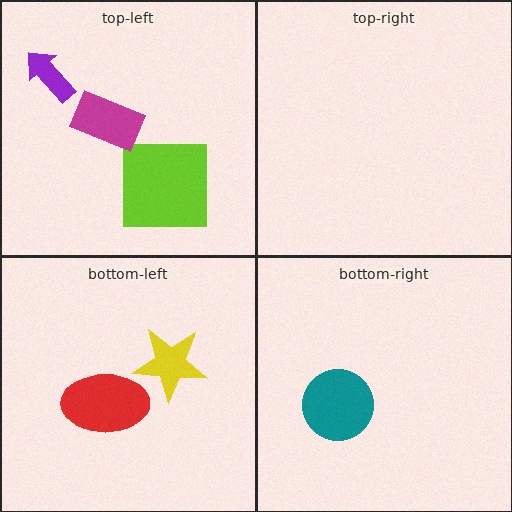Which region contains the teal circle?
The bottom-right region.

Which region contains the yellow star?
The bottom-left region.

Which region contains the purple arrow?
The top-left region.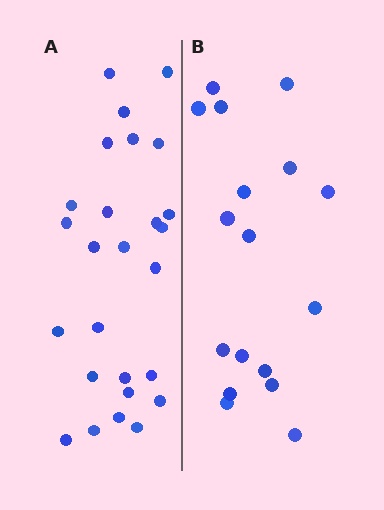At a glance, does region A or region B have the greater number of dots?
Region A (the left region) has more dots.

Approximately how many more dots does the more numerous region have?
Region A has roughly 8 or so more dots than region B.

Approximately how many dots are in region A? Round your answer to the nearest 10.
About 30 dots. (The exact count is 26, which rounds to 30.)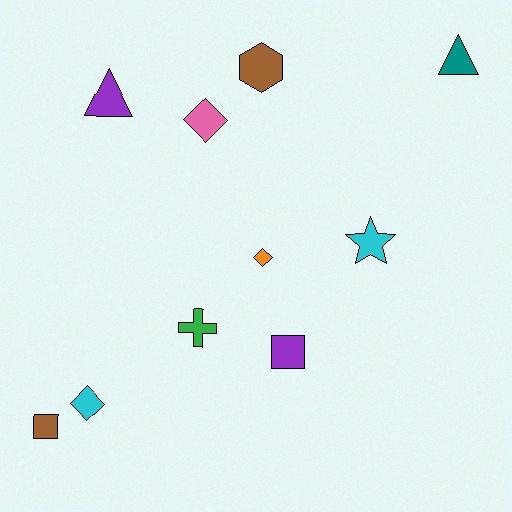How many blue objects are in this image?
There are no blue objects.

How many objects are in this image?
There are 10 objects.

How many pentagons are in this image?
There are no pentagons.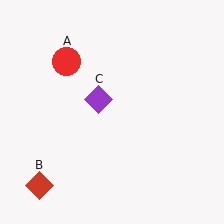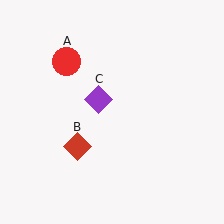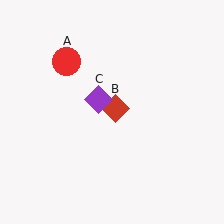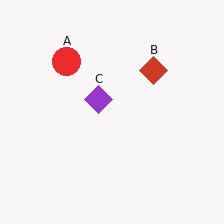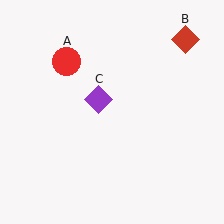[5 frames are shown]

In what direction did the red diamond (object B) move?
The red diamond (object B) moved up and to the right.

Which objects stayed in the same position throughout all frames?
Red circle (object A) and purple diamond (object C) remained stationary.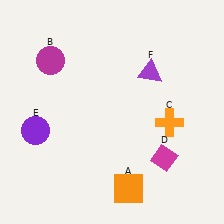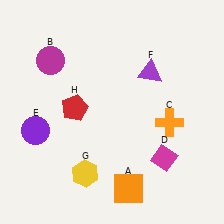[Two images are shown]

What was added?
A yellow hexagon (G), a red pentagon (H) were added in Image 2.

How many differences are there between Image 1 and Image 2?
There are 2 differences between the two images.